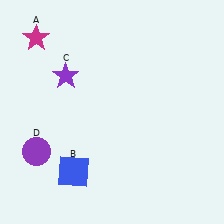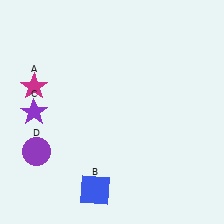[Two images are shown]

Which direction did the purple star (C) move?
The purple star (C) moved down.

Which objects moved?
The objects that moved are: the magenta star (A), the blue square (B), the purple star (C).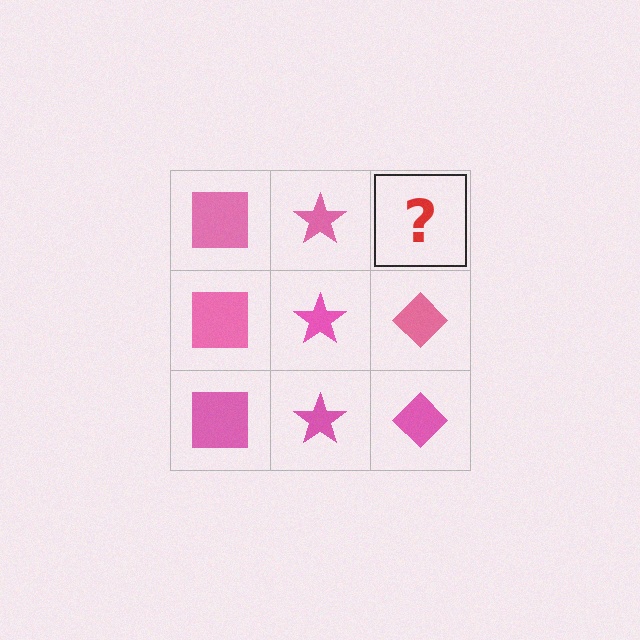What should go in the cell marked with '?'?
The missing cell should contain a pink diamond.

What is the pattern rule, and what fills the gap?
The rule is that each column has a consistent shape. The gap should be filled with a pink diamond.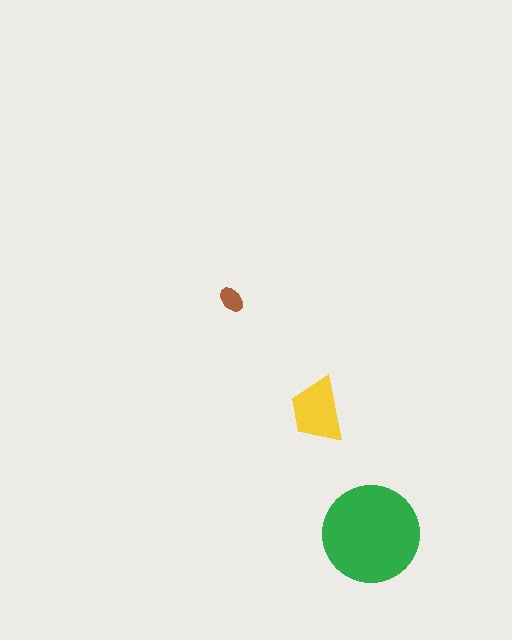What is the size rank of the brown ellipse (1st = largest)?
3rd.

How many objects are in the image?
There are 3 objects in the image.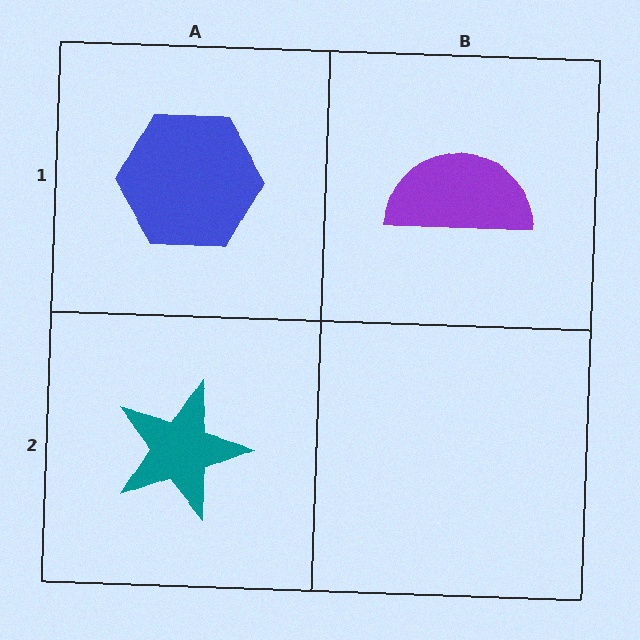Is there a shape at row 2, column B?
No, that cell is empty.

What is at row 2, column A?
A teal star.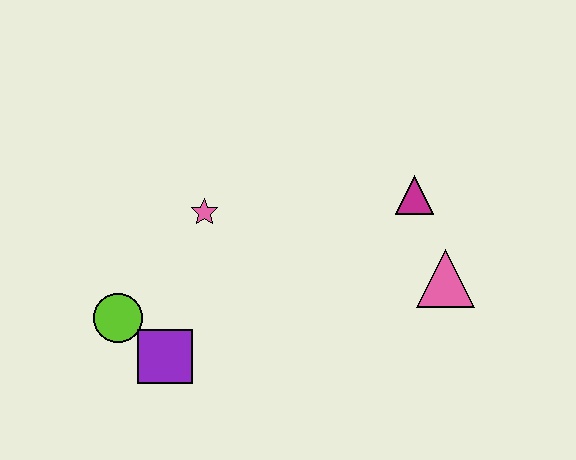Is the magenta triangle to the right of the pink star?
Yes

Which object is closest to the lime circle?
The purple square is closest to the lime circle.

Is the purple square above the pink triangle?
No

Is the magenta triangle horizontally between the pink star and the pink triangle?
Yes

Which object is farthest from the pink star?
The pink triangle is farthest from the pink star.